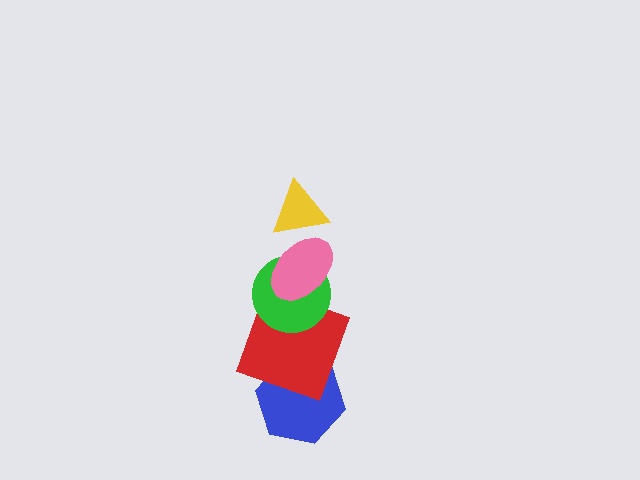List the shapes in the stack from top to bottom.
From top to bottom: the yellow triangle, the pink ellipse, the green circle, the red square, the blue hexagon.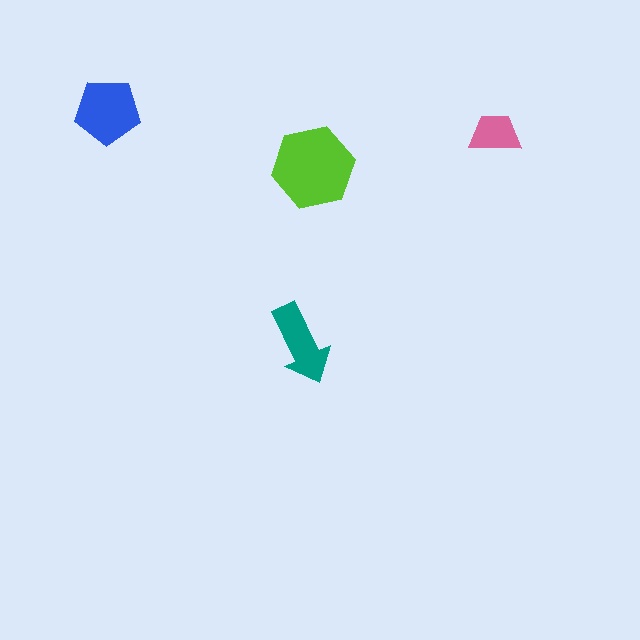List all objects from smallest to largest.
The pink trapezoid, the teal arrow, the blue pentagon, the lime hexagon.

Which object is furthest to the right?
The pink trapezoid is rightmost.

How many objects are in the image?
There are 4 objects in the image.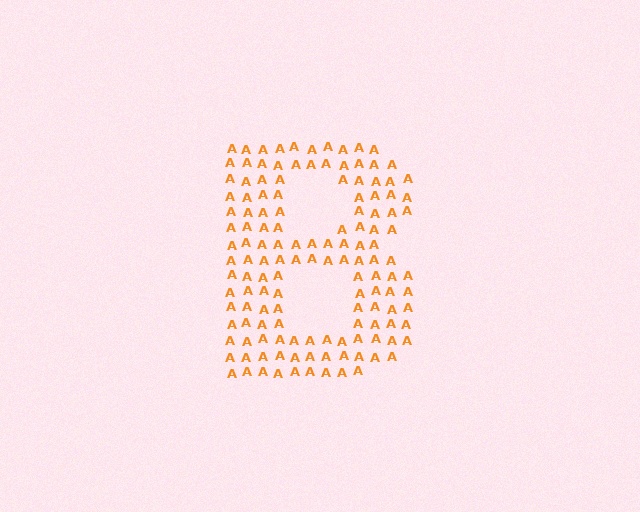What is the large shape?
The large shape is the letter B.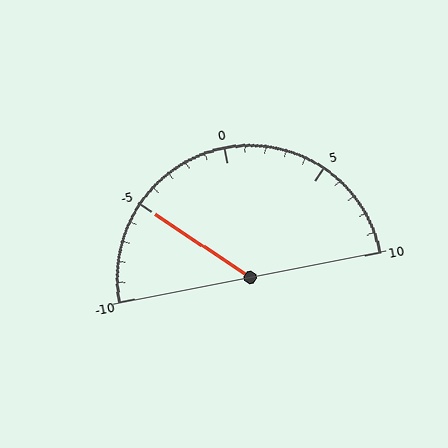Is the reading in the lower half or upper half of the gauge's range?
The reading is in the lower half of the range (-10 to 10).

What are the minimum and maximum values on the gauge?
The gauge ranges from -10 to 10.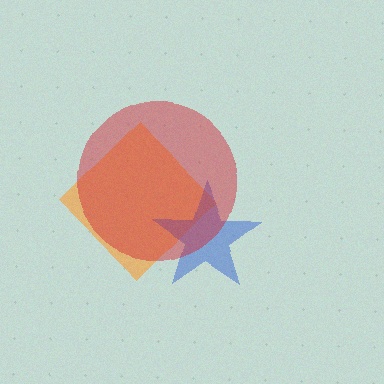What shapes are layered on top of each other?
The layered shapes are: an orange diamond, a blue star, a red circle.